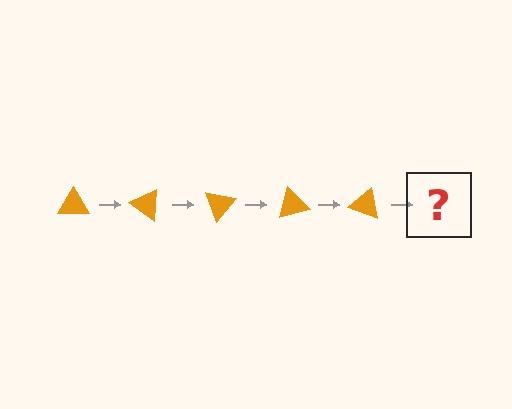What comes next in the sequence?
The next element should be an orange triangle rotated 175 degrees.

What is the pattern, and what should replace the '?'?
The pattern is that the triangle rotates 35 degrees each step. The '?' should be an orange triangle rotated 175 degrees.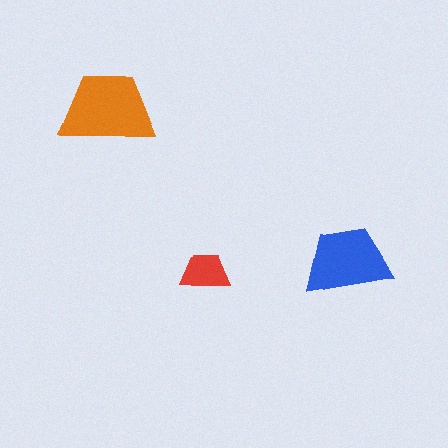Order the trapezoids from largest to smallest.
the orange one, the blue one, the red one.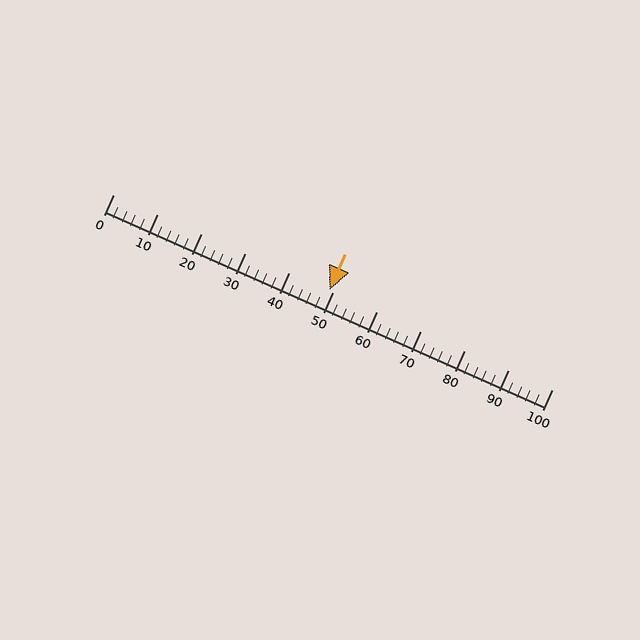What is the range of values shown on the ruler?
The ruler shows values from 0 to 100.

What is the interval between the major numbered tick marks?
The major tick marks are spaced 10 units apart.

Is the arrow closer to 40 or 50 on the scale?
The arrow is closer to 50.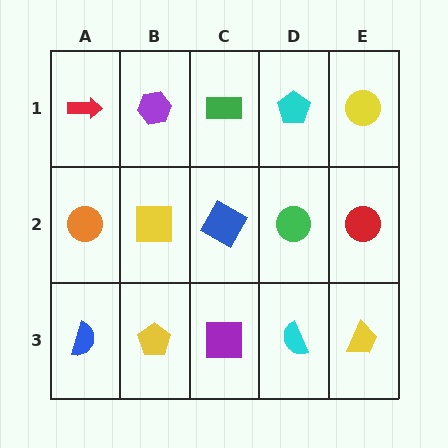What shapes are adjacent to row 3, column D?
A green circle (row 2, column D), a purple square (row 3, column C), a yellow trapezoid (row 3, column E).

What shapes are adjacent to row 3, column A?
An orange circle (row 2, column A), a yellow pentagon (row 3, column B).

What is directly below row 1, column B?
A yellow square.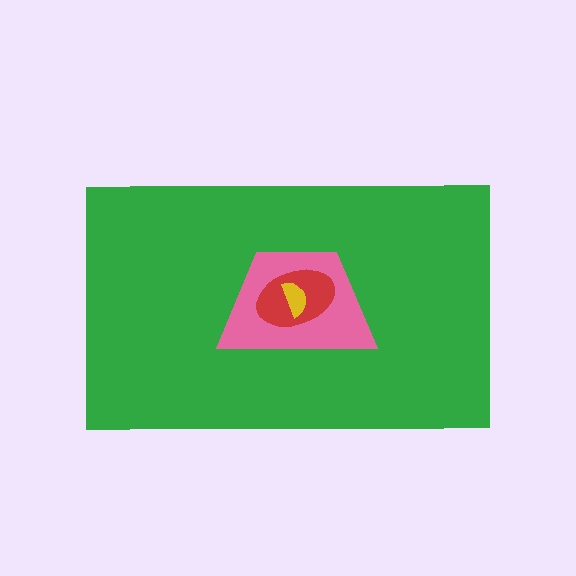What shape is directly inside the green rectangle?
The pink trapezoid.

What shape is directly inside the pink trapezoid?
The red ellipse.